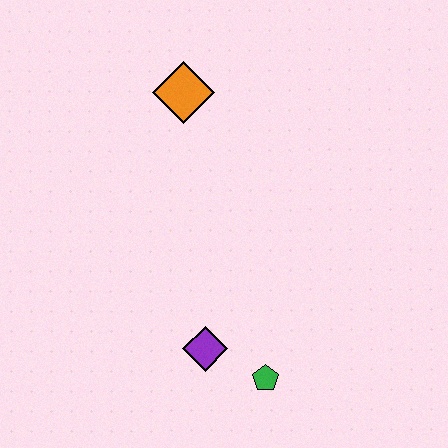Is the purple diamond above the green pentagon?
Yes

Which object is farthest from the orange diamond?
The green pentagon is farthest from the orange diamond.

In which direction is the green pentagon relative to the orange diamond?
The green pentagon is below the orange diamond.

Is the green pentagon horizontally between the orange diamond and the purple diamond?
No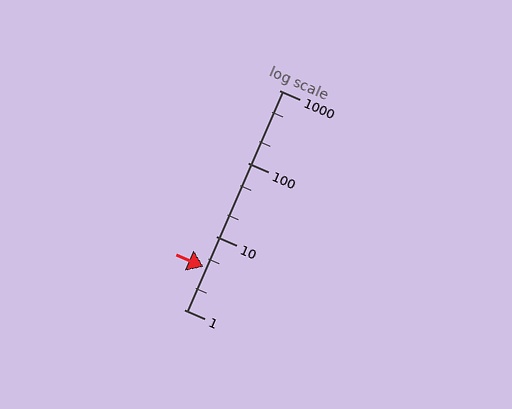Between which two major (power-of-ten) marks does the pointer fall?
The pointer is between 1 and 10.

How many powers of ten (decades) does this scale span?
The scale spans 3 decades, from 1 to 1000.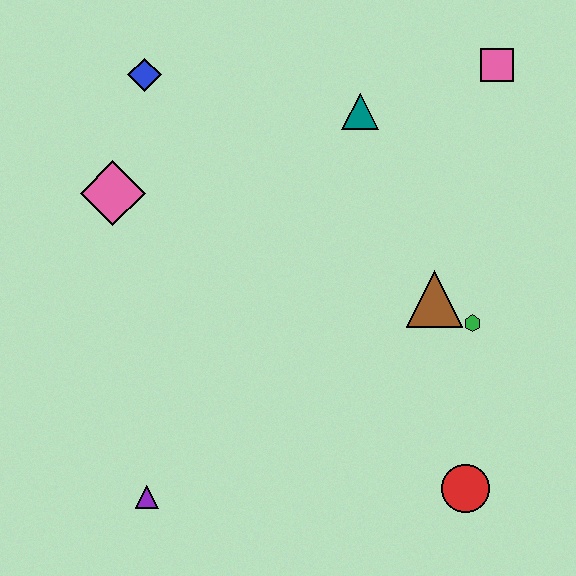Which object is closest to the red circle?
The green hexagon is closest to the red circle.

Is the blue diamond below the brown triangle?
No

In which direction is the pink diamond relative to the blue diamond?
The pink diamond is below the blue diamond.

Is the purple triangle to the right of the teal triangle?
No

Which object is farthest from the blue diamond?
The red circle is farthest from the blue diamond.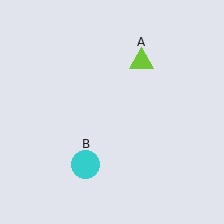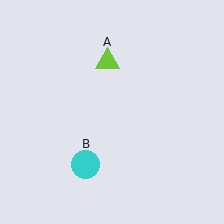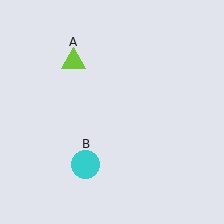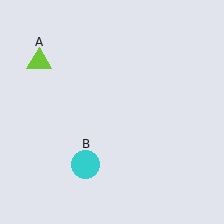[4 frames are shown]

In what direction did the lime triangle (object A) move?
The lime triangle (object A) moved left.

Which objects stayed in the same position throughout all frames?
Cyan circle (object B) remained stationary.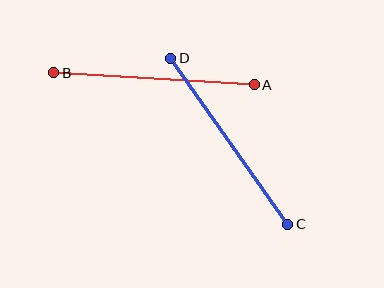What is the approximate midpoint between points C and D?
The midpoint is at approximately (229, 141) pixels.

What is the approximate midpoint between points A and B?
The midpoint is at approximately (154, 79) pixels.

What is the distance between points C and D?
The distance is approximately 203 pixels.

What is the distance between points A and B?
The distance is approximately 201 pixels.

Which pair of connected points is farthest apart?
Points C and D are farthest apart.